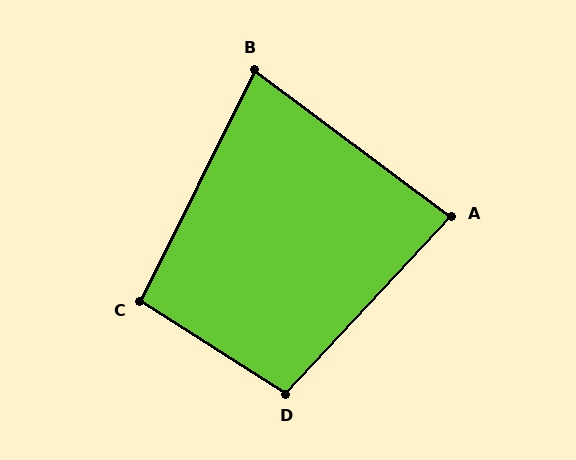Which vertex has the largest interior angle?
D, at approximately 100 degrees.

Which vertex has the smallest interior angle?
B, at approximately 80 degrees.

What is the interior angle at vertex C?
Approximately 96 degrees (obtuse).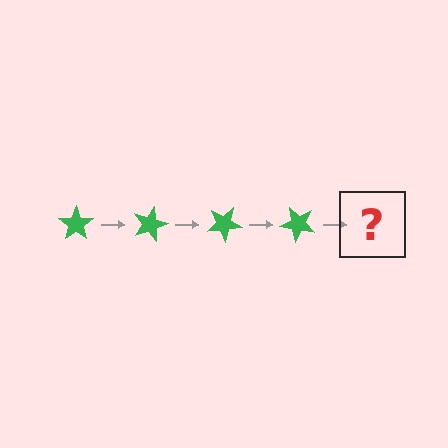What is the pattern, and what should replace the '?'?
The pattern is that the star rotates 15 degrees each step. The '?' should be a green star rotated 60 degrees.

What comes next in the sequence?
The next element should be a green star rotated 60 degrees.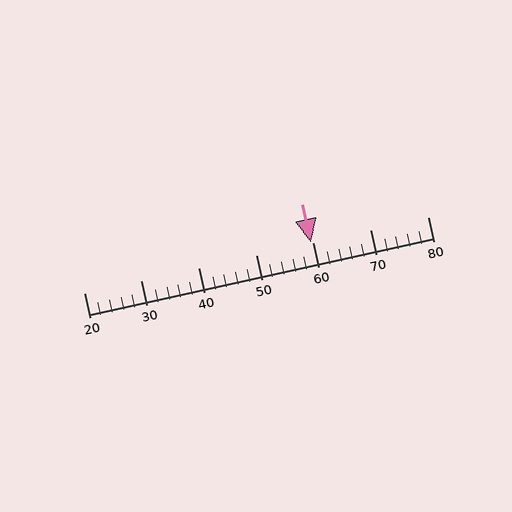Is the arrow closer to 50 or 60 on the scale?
The arrow is closer to 60.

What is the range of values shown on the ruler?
The ruler shows values from 20 to 80.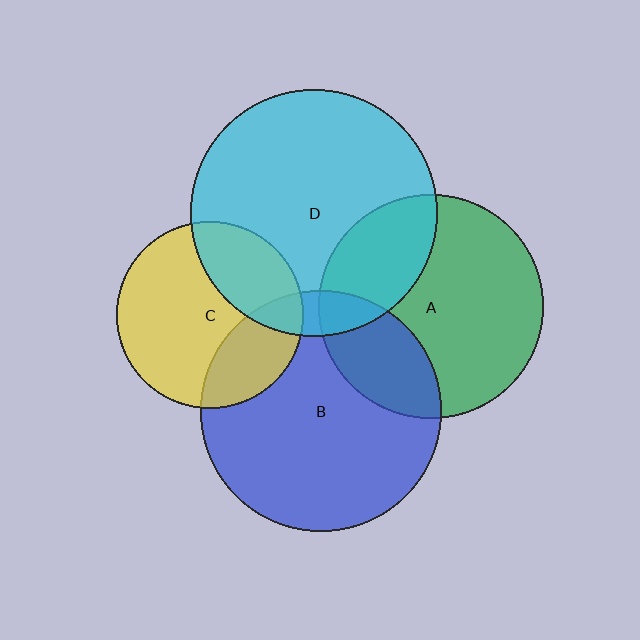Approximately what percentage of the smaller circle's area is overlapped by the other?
Approximately 25%.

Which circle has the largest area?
Circle D (cyan).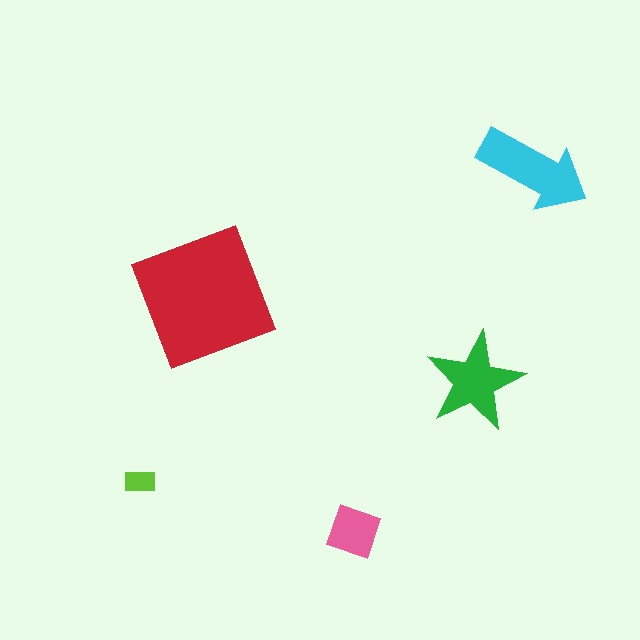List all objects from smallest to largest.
The lime rectangle, the pink diamond, the green star, the cyan arrow, the red square.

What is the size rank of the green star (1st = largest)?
3rd.